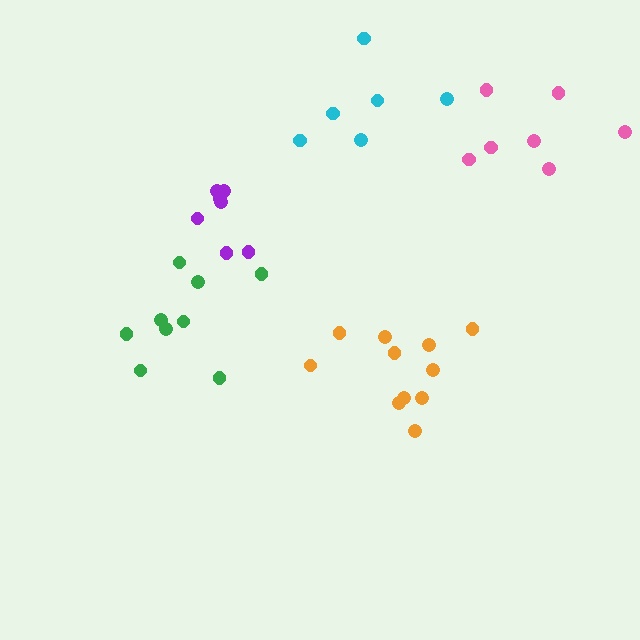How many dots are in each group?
Group 1: 7 dots, Group 2: 9 dots, Group 3: 11 dots, Group 4: 6 dots, Group 5: 7 dots (40 total).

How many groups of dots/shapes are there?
There are 5 groups.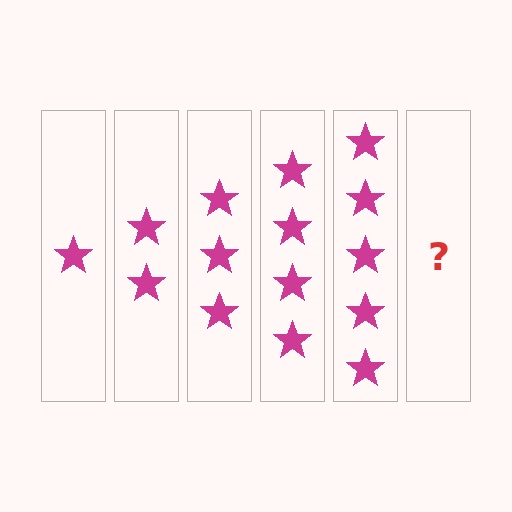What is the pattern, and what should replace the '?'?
The pattern is that each step adds one more star. The '?' should be 6 stars.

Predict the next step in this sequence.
The next step is 6 stars.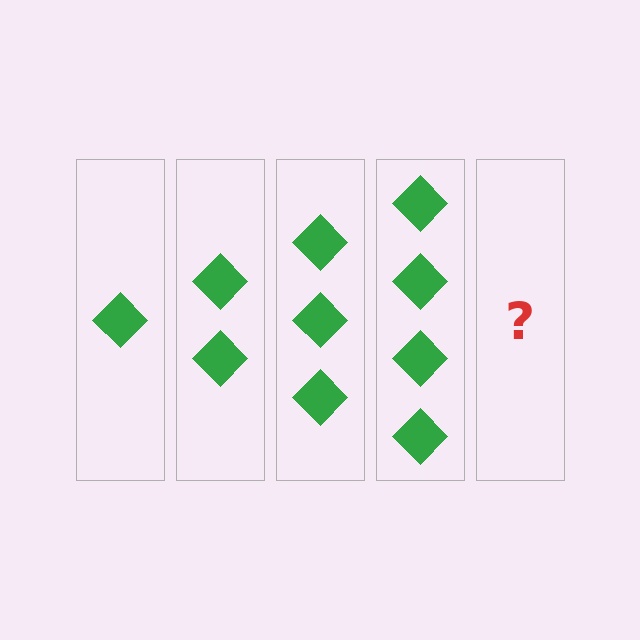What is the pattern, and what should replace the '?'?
The pattern is that each step adds one more diamond. The '?' should be 5 diamonds.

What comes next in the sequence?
The next element should be 5 diamonds.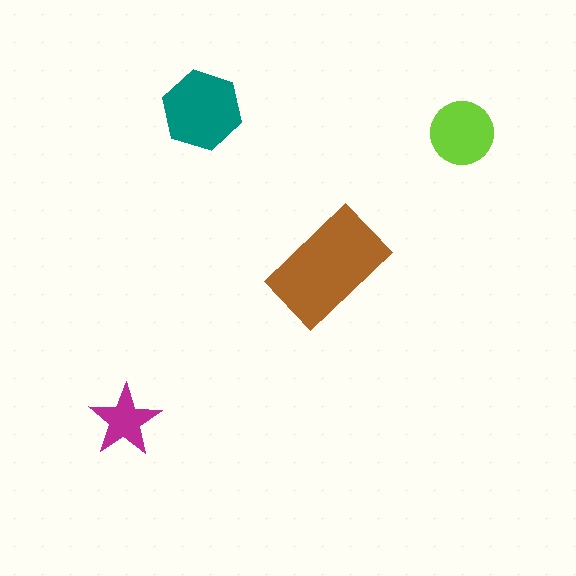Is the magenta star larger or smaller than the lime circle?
Smaller.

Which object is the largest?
The brown rectangle.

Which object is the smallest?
The magenta star.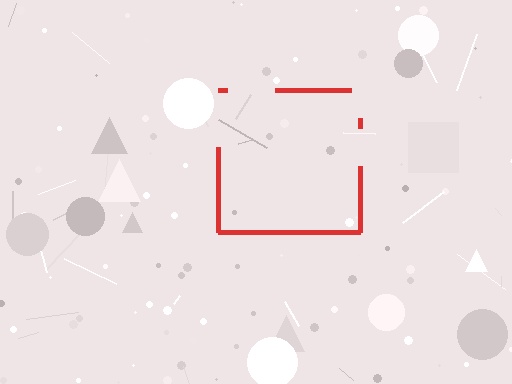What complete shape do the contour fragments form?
The contour fragments form a square.